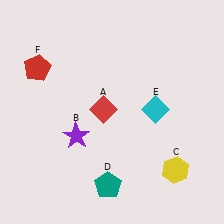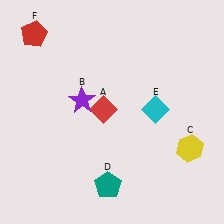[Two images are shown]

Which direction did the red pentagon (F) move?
The red pentagon (F) moved up.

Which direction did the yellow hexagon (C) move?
The yellow hexagon (C) moved up.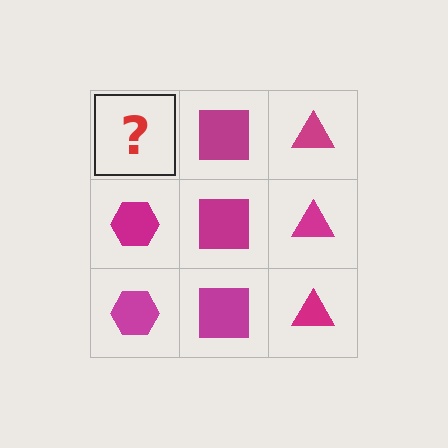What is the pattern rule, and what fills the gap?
The rule is that each column has a consistent shape. The gap should be filled with a magenta hexagon.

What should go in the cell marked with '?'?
The missing cell should contain a magenta hexagon.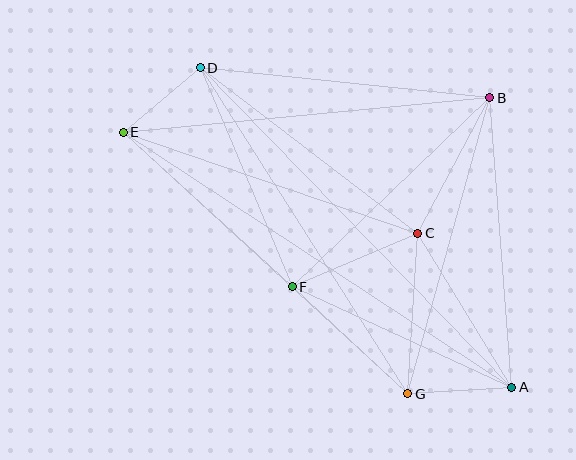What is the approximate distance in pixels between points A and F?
The distance between A and F is approximately 241 pixels.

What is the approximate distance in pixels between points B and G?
The distance between B and G is approximately 307 pixels.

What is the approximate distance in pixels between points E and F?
The distance between E and F is approximately 229 pixels.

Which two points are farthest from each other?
Points A and E are farthest from each other.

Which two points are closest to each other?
Points D and E are closest to each other.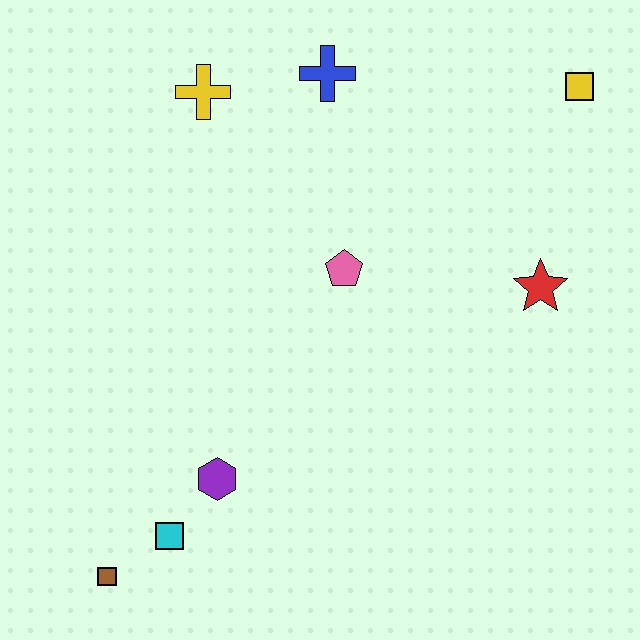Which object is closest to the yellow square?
The red star is closest to the yellow square.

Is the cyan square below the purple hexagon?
Yes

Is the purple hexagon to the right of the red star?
No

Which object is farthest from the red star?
The brown square is farthest from the red star.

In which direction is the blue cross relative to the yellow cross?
The blue cross is to the right of the yellow cross.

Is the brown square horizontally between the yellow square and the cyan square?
No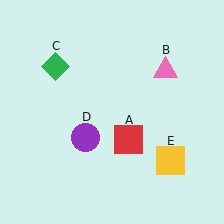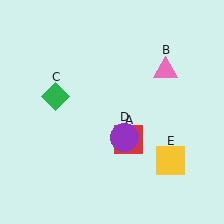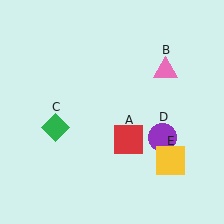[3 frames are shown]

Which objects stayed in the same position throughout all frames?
Red square (object A) and pink triangle (object B) and yellow square (object E) remained stationary.